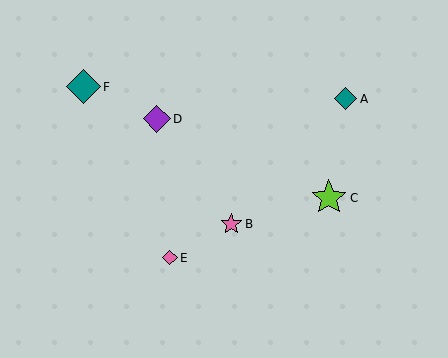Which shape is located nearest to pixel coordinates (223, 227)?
The pink star (labeled B) at (231, 224) is nearest to that location.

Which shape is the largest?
The lime star (labeled C) is the largest.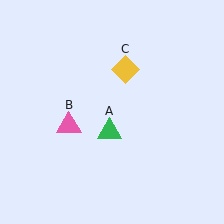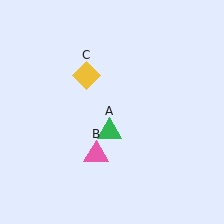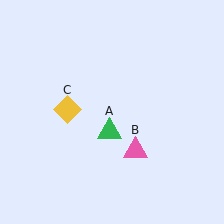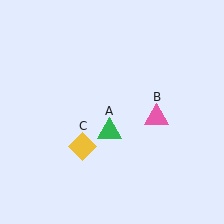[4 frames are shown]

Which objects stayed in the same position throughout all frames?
Green triangle (object A) remained stationary.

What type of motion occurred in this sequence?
The pink triangle (object B), yellow diamond (object C) rotated counterclockwise around the center of the scene.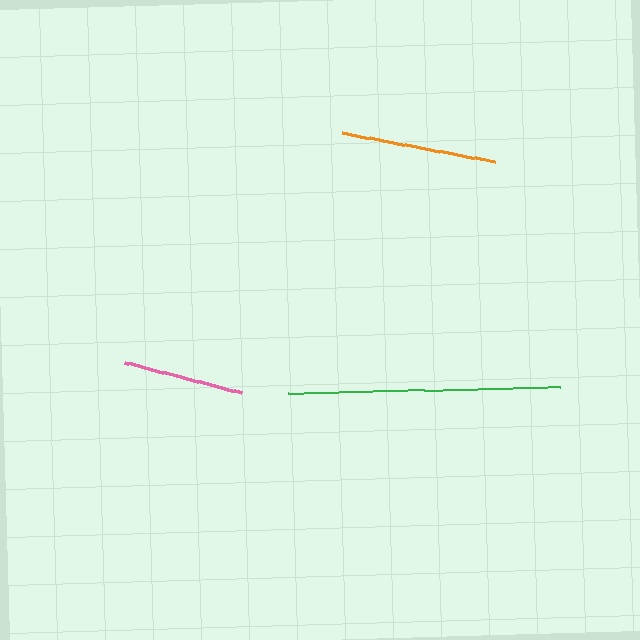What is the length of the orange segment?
The orange segment is approximately 156 pixels long.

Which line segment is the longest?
The green line is the longest at approximately 272 pixels.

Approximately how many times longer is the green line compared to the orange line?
The green line is approximately 1.7 times the length of the orange line.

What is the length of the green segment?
The green segment is approximately 272 pixels long.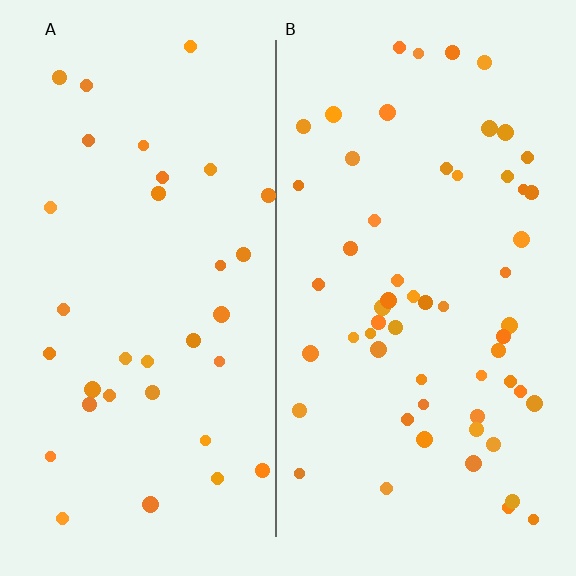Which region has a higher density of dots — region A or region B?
B (the right).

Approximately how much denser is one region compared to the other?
Approximately 1.7× — region B over region A.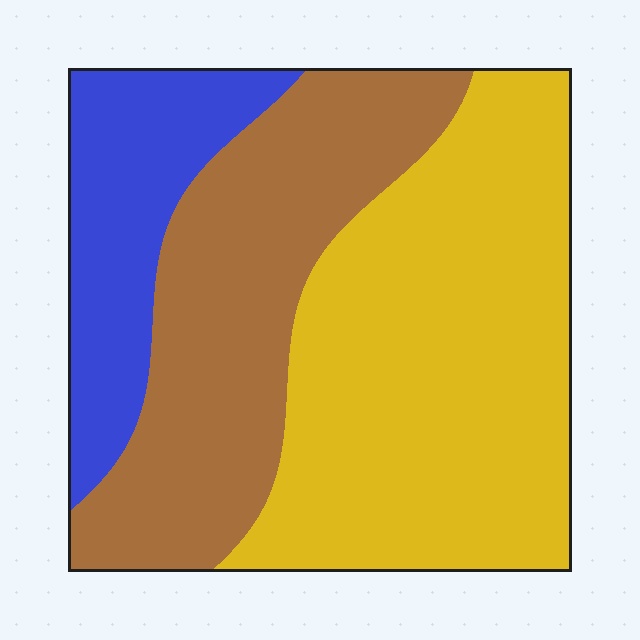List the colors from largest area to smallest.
From largest to smallest: yellow, brown, blue.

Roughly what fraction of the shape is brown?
Brown takes up about one third (1/3) of the shape.